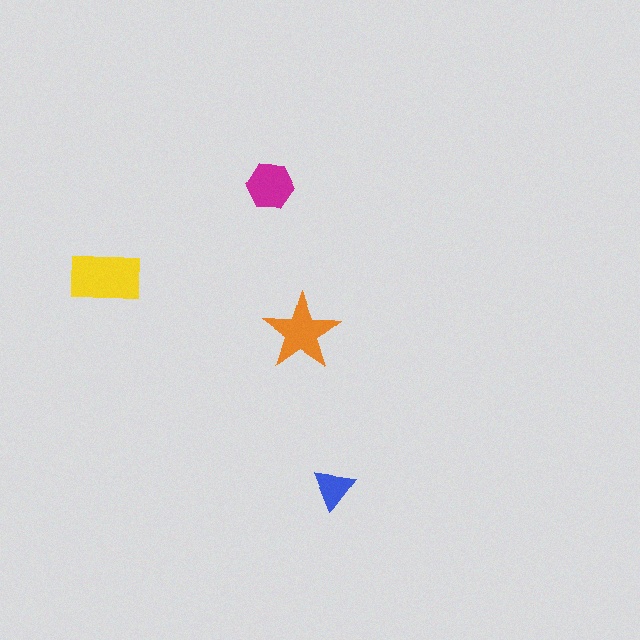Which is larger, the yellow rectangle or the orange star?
The yellow rectangle.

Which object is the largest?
The yellow rectangle.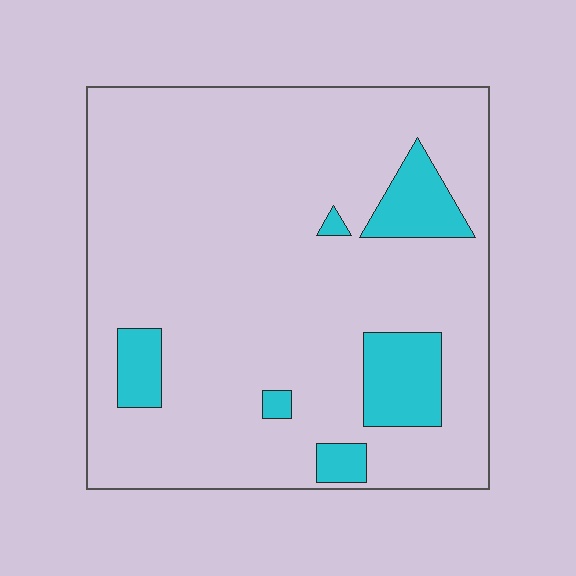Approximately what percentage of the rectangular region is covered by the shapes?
Approximately 15%.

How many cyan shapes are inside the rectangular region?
6.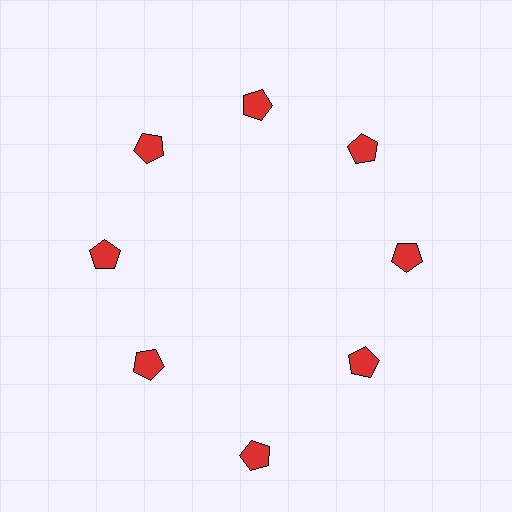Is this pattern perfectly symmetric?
No. The 8 red pentagons are arranged in a ring, but one element near the 6 o'clock position is pushed outward from the center, breaking the 8-fold rotational symmetry.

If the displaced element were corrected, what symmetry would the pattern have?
It would have 8-fold rotational symmetry — the pattern would map onto itself every 45 degrees.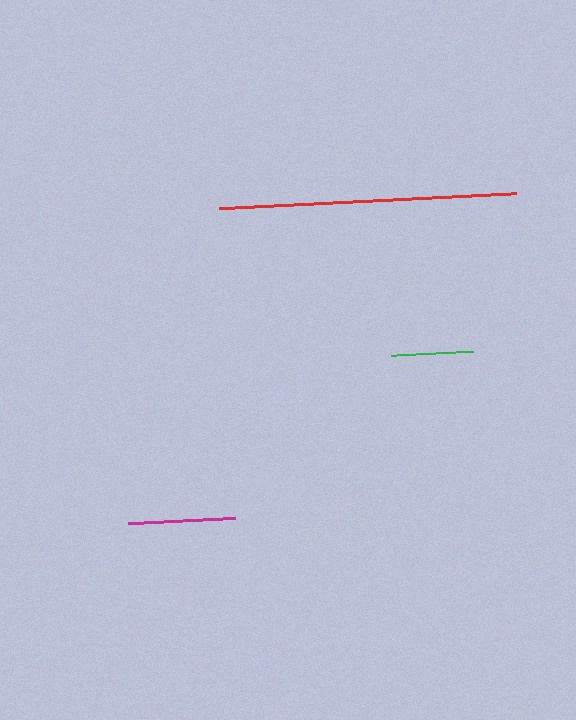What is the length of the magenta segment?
The magenta segment is approximately 107 pixels long.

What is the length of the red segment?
The red segment is approximately 297 pixels long.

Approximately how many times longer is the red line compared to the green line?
The red line is approximately 3.7 times the length of the green line.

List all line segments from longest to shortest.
From longest to shortest: red, magenta, green.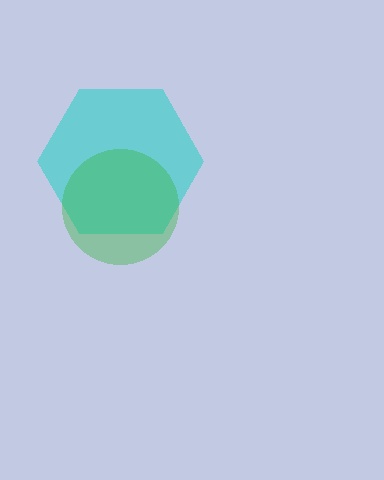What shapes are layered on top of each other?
The layered shapes are: a cyan hexagon, a green circle.